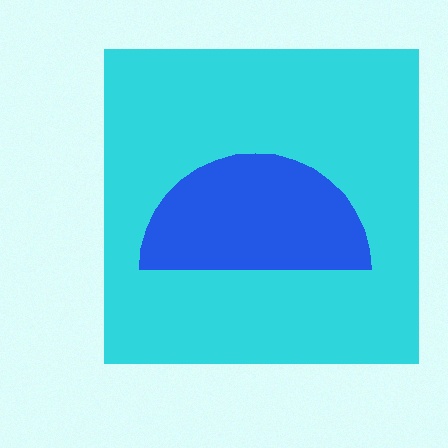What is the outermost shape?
The cyan square.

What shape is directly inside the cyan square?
The blue semicircle.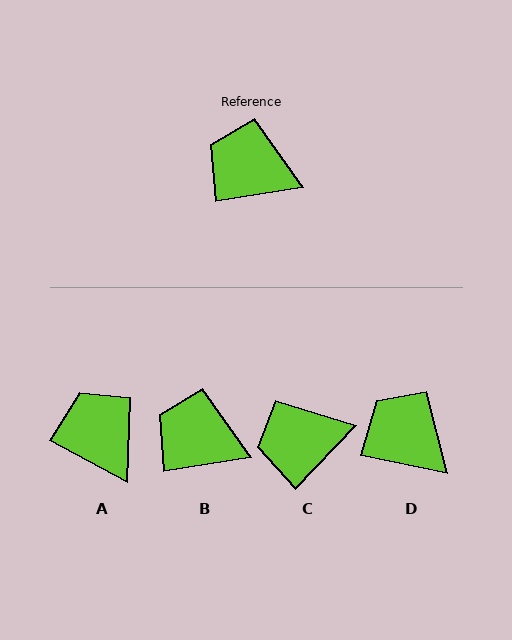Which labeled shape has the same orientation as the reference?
B.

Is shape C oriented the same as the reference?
No, it is off by about 38 degrees.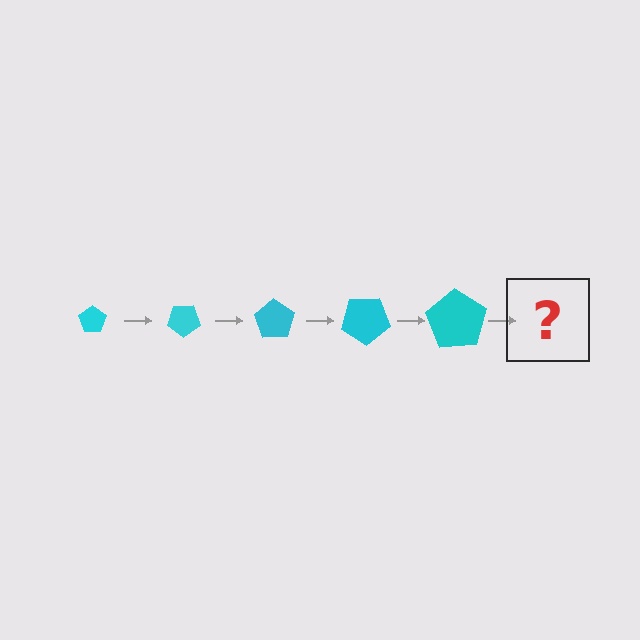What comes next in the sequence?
The next element should be a pentagon, larger than the previous one and rotated 175 degrees from the start.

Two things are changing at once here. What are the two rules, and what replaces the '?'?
The two rules are that the pentagon grows larger each step and it rotates 35 degrees each step. The '?' should be a pentagon, larger than the previous one and rotated 175 degrees from the start.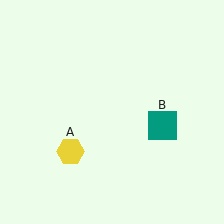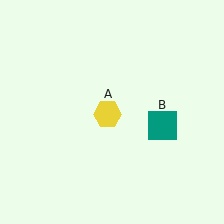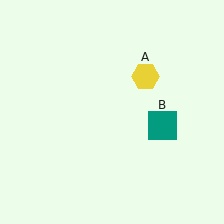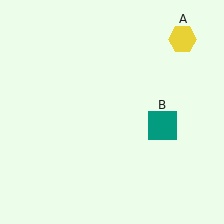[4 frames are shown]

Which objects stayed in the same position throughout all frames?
Teal square (object B) remained stationary.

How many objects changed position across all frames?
1 object changed position: yellow hexagon (object A).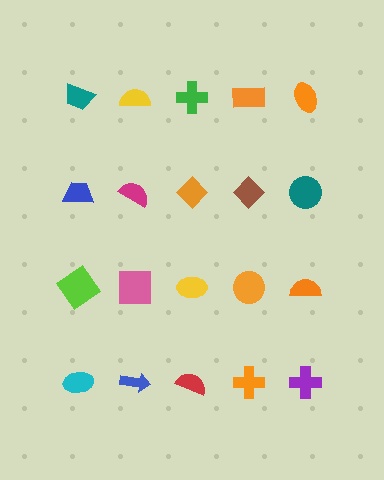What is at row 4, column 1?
A cyan ellipse.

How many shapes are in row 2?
5 shapes.